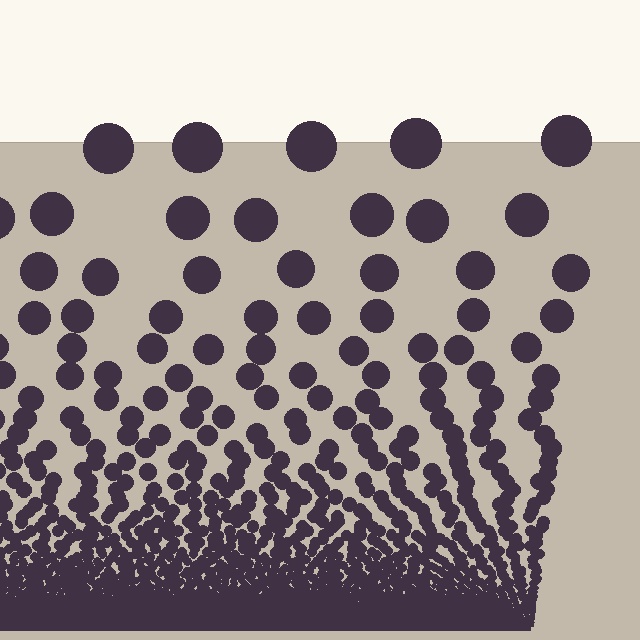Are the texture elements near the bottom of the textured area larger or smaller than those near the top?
Smaller. The gradient is inverted — elements near the bottom are smaller and denser.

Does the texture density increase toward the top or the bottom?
Density increases toward the bottom.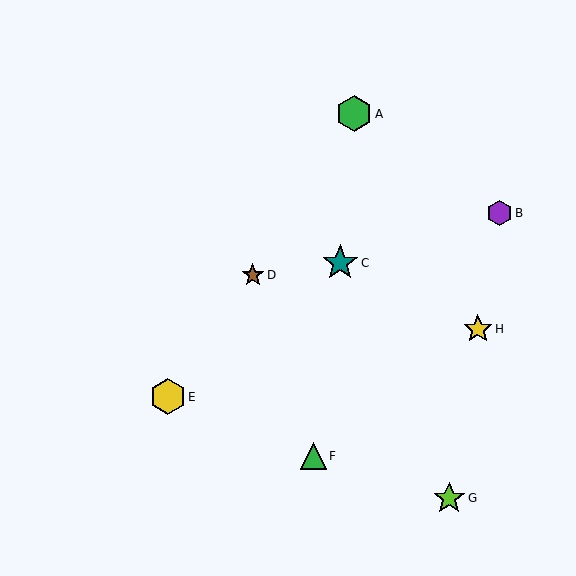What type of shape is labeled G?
Shape G is a lime star.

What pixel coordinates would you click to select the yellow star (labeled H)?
Click at (478, 329) to select the yellow star H.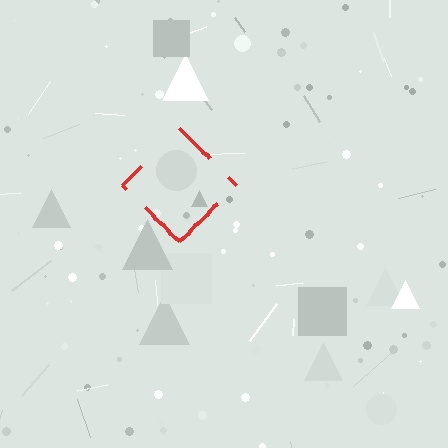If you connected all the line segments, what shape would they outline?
They would outline a diamond.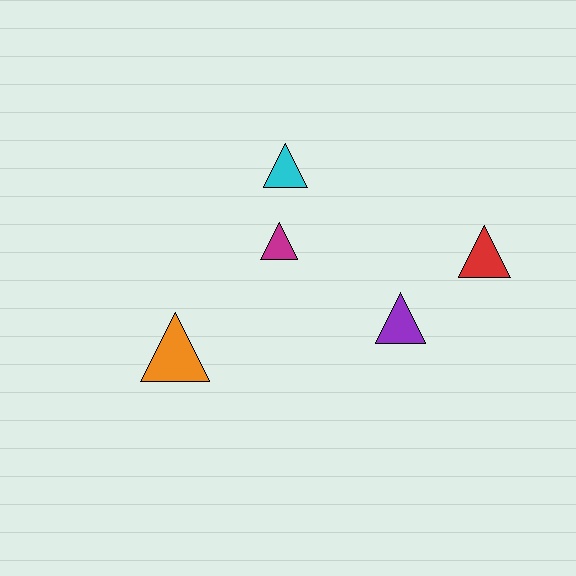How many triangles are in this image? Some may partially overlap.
There are 5 triangles.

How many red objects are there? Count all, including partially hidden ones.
There is 1 red object.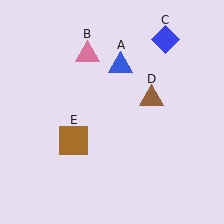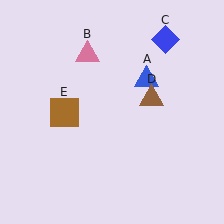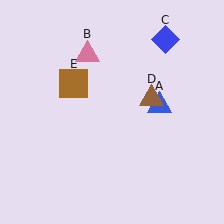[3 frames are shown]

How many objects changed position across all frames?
2 objects changed position: blue triangle (object A), brown square (object E).